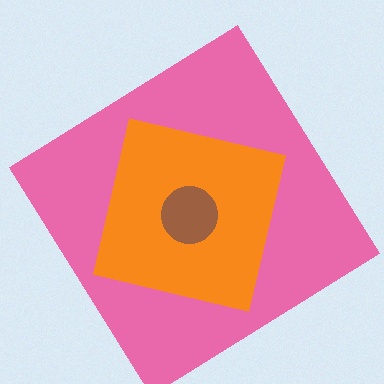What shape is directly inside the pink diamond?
The orange square.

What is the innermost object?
The brown circle.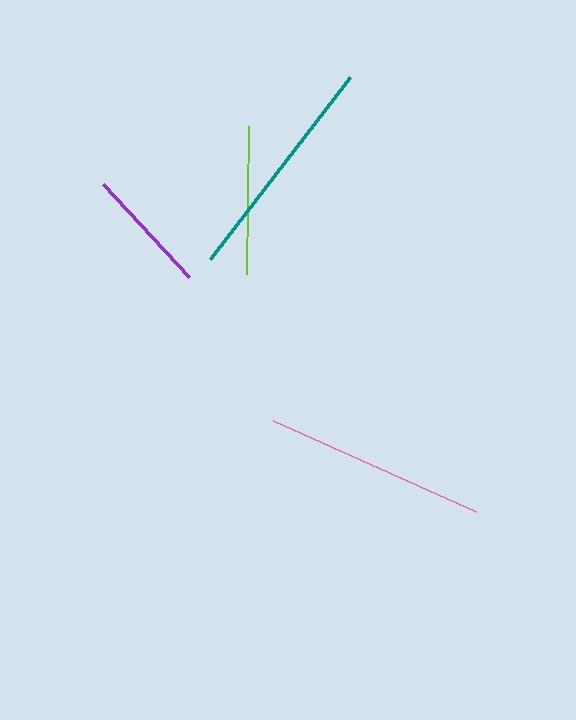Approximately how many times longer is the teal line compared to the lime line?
The teal line is approximately 1.5 times the length of the lime line.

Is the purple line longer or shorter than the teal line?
The teal line is longer than the purple line.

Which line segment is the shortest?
The purple line is the shortest at approximately 126 pixels.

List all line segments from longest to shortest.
From longest to shortest: teal, pink, lime, purple.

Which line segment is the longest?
The teal line is the longest at approximately 229 pixels.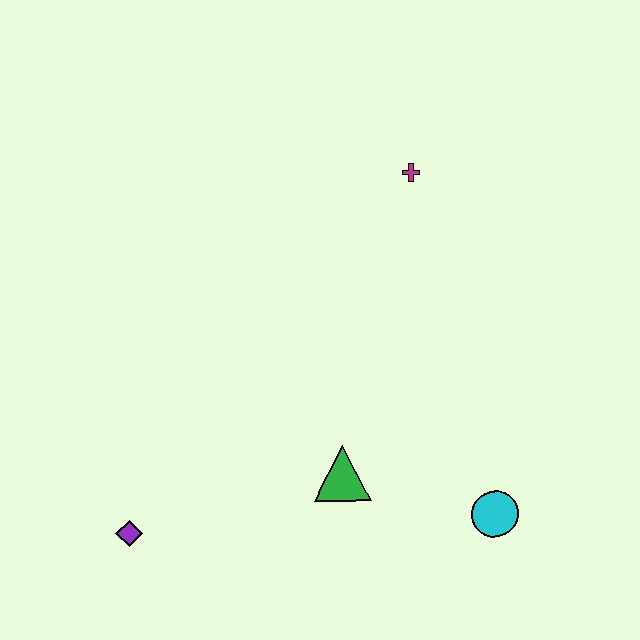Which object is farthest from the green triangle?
The magenta cross is farthest from the green triangle.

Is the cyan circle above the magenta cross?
No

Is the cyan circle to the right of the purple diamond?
Yes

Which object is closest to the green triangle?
The cyan circle is closest to the green triangle.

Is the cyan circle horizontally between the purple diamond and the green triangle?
No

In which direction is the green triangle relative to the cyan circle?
The green triangle is to the left of the cyan circle.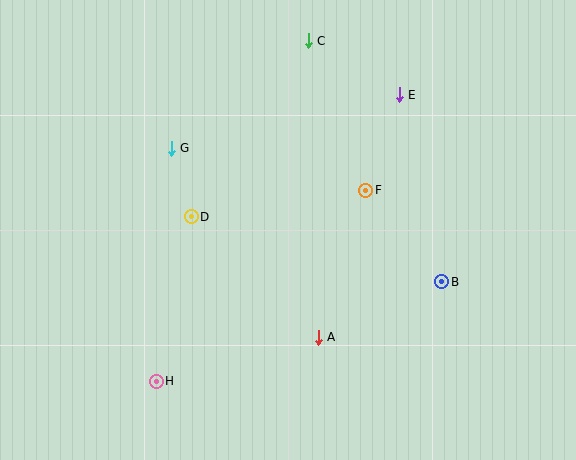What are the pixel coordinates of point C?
Point C is at (308, 41).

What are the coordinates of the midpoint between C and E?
The midpoint between C and E is at (354, 68).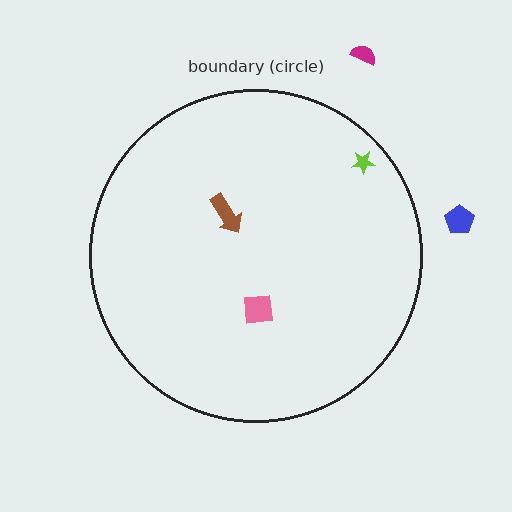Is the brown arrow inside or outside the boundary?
Inside.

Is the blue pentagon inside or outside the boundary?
Outside.